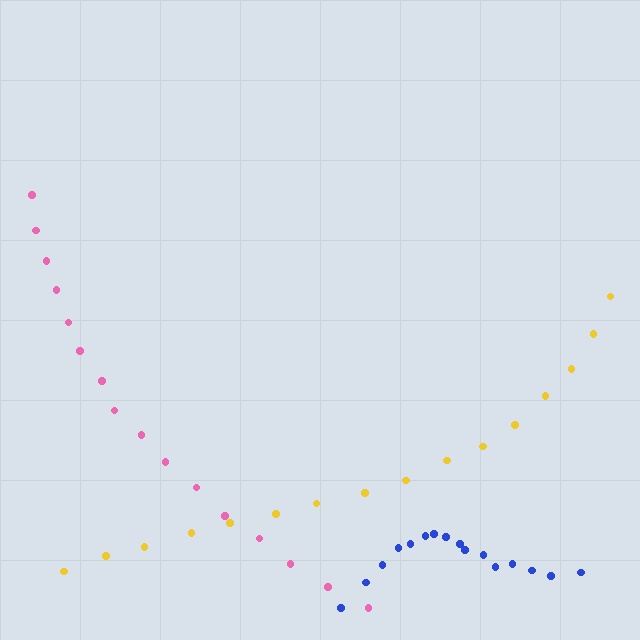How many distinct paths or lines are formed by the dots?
There are 3 distinct paths.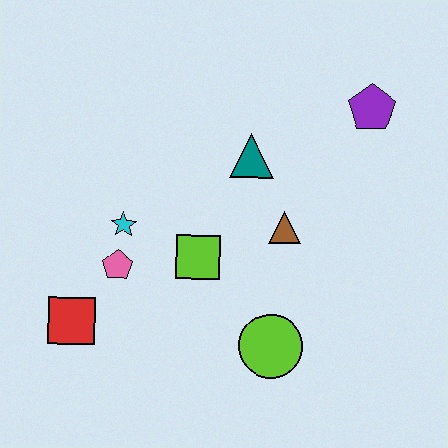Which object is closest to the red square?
The pink pentagon is closest to the red square.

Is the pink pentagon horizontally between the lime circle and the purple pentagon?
No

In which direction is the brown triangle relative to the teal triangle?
The brown triangle is below the teal triangle.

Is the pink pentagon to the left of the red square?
No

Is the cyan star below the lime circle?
No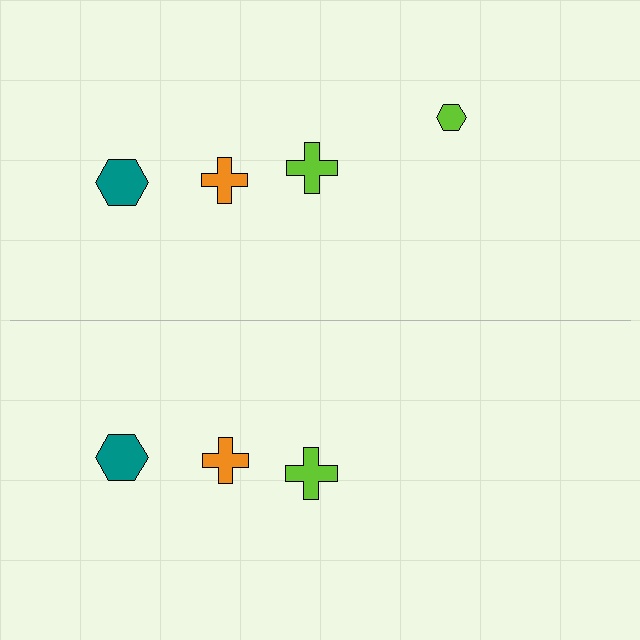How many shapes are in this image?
There are 7 shapes in this image.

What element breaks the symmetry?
A lime hexagon is missing from the bottom side.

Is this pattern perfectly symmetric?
No, the pattern is not perfectly symmetric. A lime hexagon is missing from the bottom side.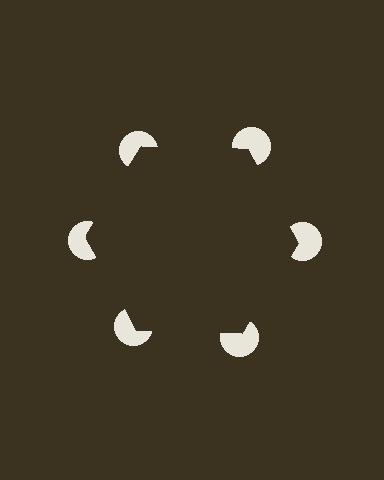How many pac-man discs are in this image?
There are 6 — one at each vertex of the illusory hexagon.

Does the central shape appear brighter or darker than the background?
It typically appears slightly darker than the background, even though no actual brightness change is drawn.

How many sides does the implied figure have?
6 sides.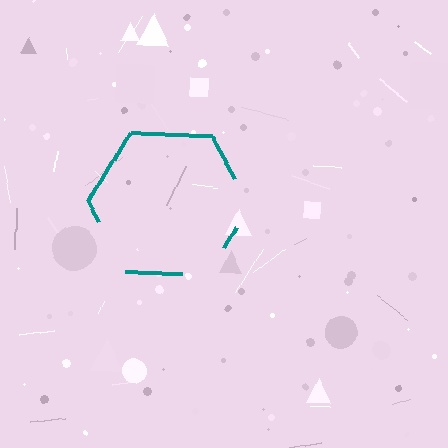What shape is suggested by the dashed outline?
The dashed outline suggests a hexagon.